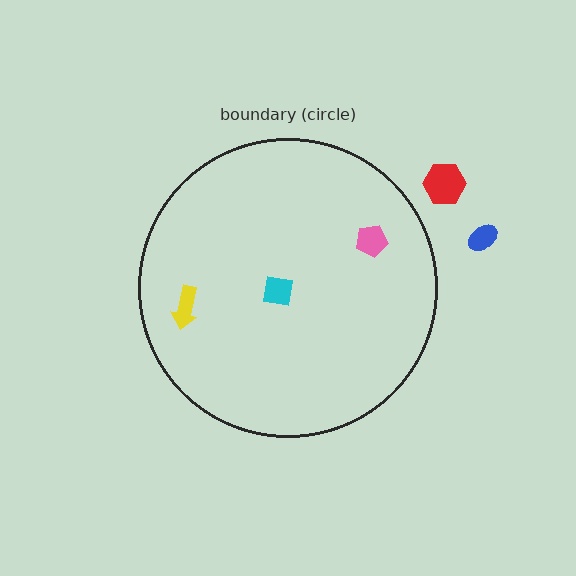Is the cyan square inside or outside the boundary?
Inside.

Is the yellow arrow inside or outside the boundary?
Inside.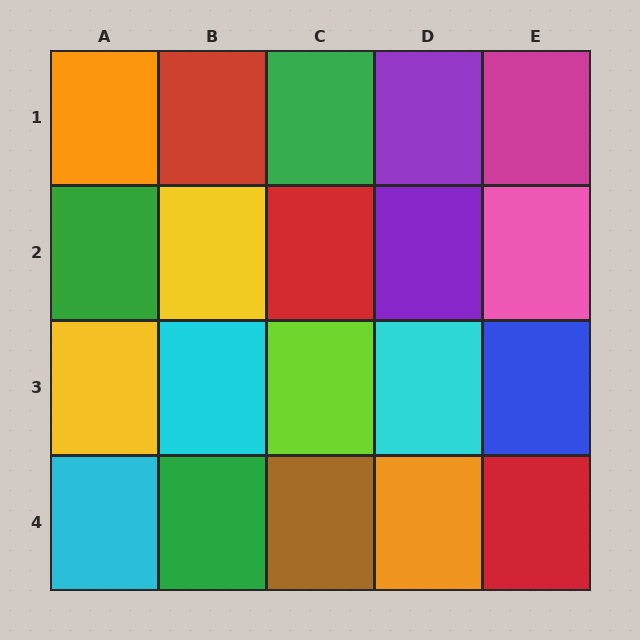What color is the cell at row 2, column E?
Pink.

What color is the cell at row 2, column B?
Yellow.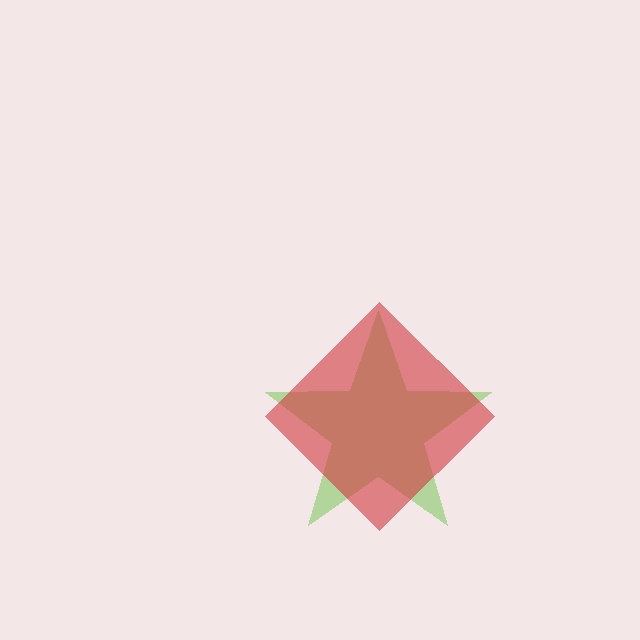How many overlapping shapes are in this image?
There are 2 overlapping shapes in the image.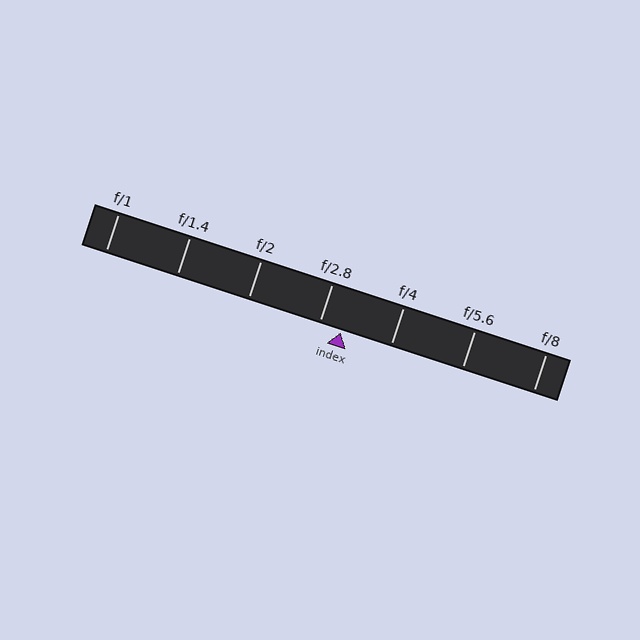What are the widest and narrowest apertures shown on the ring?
The widest aperture shown is f/1 and the narrowest is f/8.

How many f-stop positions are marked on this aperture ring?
There are 7 f-stop positions marked.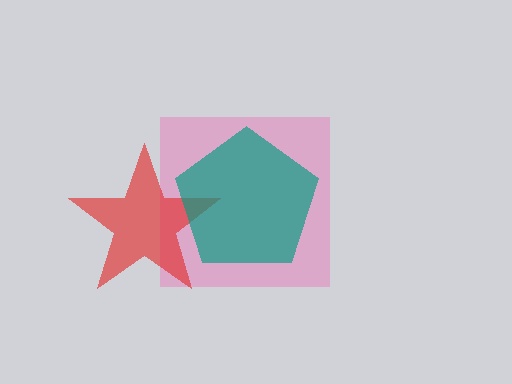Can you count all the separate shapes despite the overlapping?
Yes, there are 3 separate shapes.